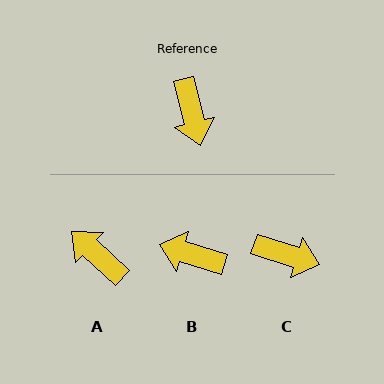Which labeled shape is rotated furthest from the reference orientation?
A, about 146 degrees away.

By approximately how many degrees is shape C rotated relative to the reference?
Approximately 58 degrees counter-clockwise.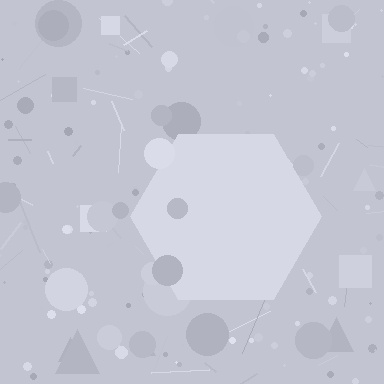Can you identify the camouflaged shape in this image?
The camouflaged shape is a hexagon.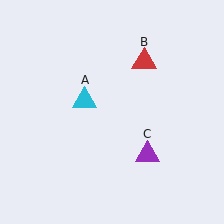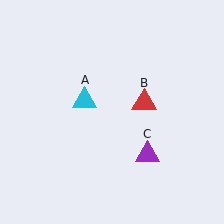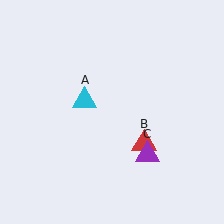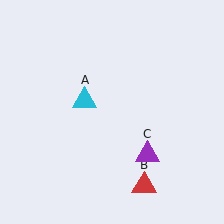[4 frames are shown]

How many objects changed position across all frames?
1 object changed position: red triangle (object B).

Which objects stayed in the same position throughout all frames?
Cyan triangle (object A) and purple triangle (object C) remained stationary.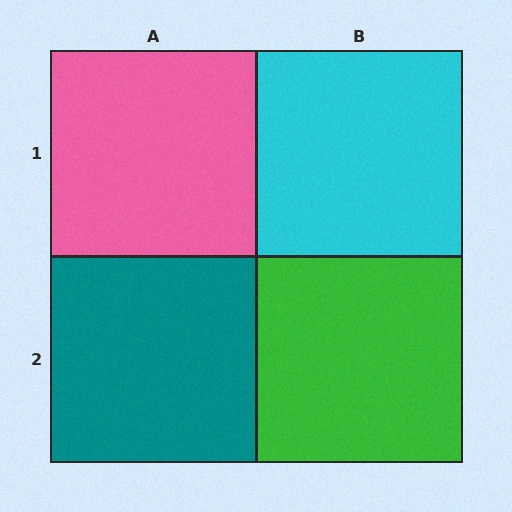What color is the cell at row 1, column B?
Cyan.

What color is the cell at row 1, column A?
Pink.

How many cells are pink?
1 cell is pink.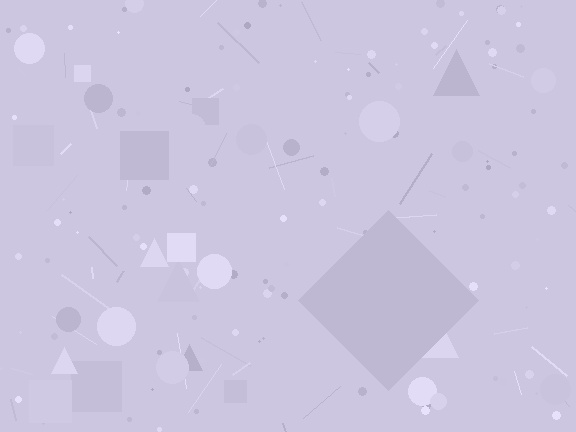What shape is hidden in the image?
A diamond is hidden in the image.